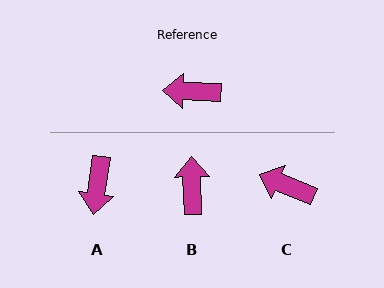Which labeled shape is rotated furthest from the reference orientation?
B, about 86 degrees away.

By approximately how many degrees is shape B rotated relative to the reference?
Approximately 86 degrees clockwise.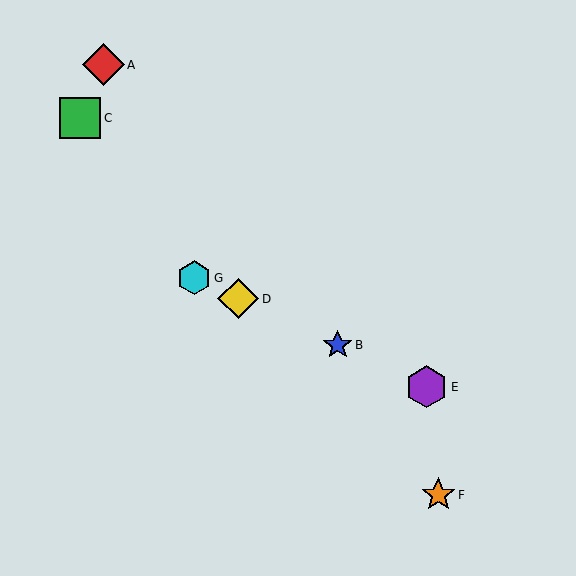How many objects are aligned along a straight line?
4 objects (B, D, E, G) are aligned along a straight line.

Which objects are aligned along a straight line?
Objects B, D, E, G are aligned along a straight line.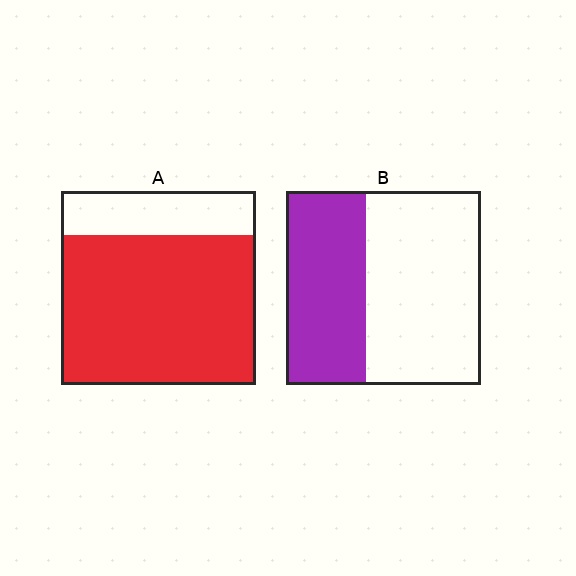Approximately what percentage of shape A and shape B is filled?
A is approximately 75% and B is approximately 40%.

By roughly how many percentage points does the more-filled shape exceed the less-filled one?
By roughly 35 percentage points (A over B).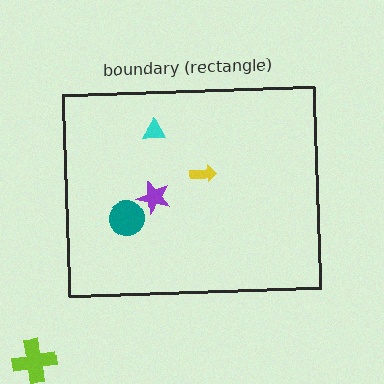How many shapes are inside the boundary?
4 inside, 1 outside.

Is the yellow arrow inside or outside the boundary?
Inside.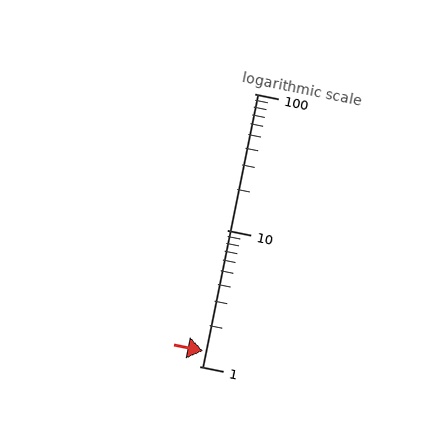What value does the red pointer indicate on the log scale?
The pointer indicates approximately 1.3.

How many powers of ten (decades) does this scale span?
The scale spans 2 decades, from 1 to 100.